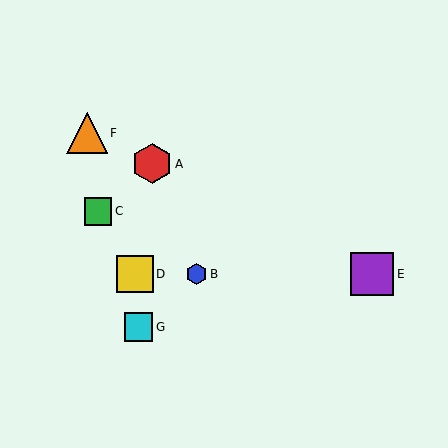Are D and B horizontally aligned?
Yes, both are at y≈274.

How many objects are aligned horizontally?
3 objects (B, D, E) are aligned horizontally.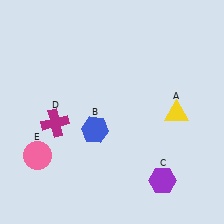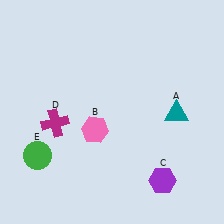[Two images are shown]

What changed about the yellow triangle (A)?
In Image 1, A is yellow. In Image 2, it changed to teal.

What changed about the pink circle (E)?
In Image 1, E is pink. In Image 2, it changed to green.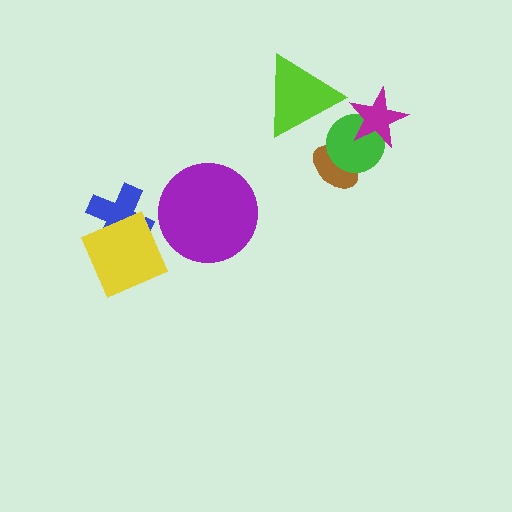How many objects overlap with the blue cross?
1 object overlaps with the blue cross.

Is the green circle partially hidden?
Yes, it is partially covered by another shape.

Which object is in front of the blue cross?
The yellow diamond is in front of the blue cross.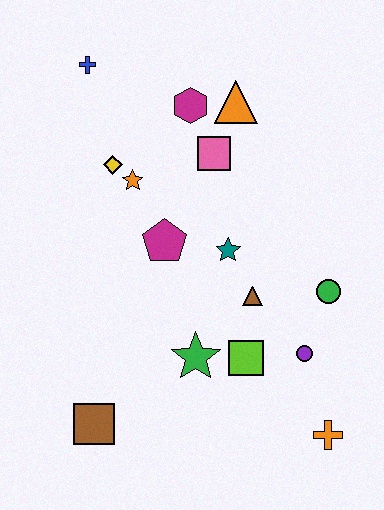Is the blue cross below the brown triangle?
No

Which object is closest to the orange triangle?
The magenta hexagon is closest to the orange triangle.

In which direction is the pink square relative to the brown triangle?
The pink square is above the brown triangle.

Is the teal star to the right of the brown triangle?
No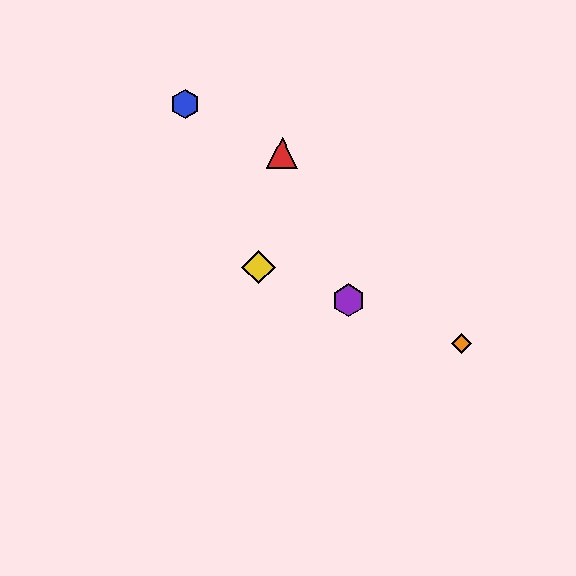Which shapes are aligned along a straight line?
The green hexagon, the yellow diamond, the purple hexagon, the orange diamond are aligned along a straight line.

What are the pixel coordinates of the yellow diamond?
The yellow diamond is at (258, 267).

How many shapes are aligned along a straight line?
4 shapes (the green hexagon, the yellow diamond, the purple hexagon, the orange diamond) are aligned along a straight line.